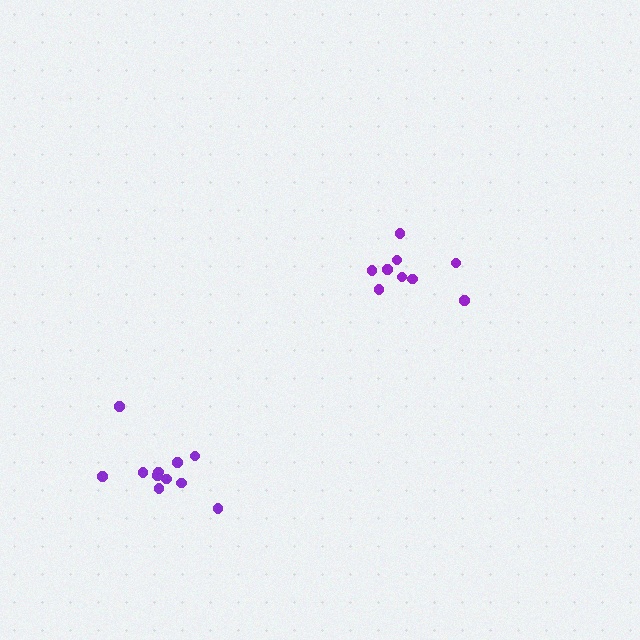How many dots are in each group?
Group 1: 11 dots, Group 2: 9 dots (20 total).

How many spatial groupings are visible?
There are 2 spatial groupings.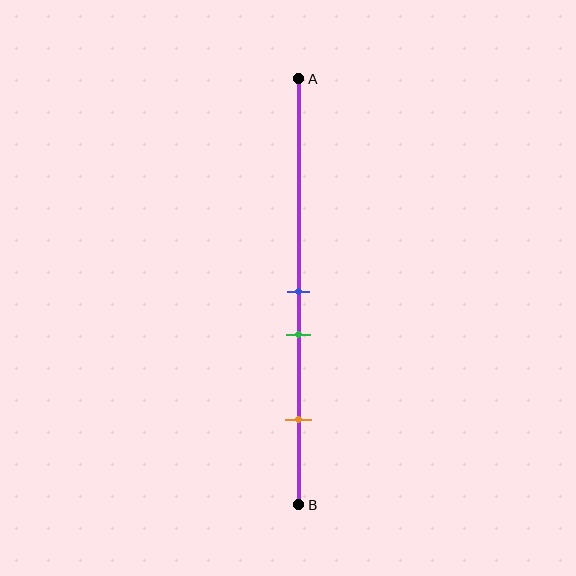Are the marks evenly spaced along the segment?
No, the marks are not evenly spaced.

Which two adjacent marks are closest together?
The blue and green marks are the closest adjacent pair.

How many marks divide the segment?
There are 3 marks dividing the segment.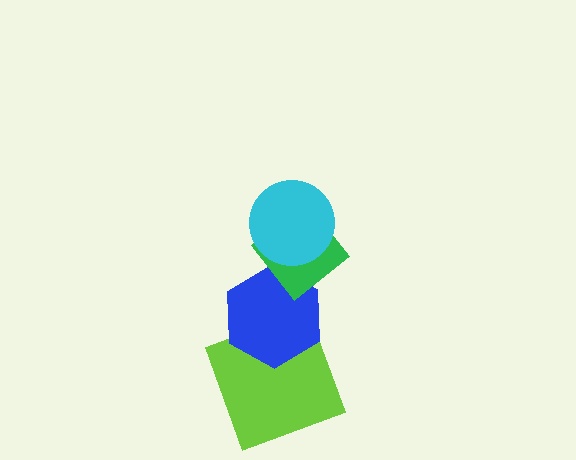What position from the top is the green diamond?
The green diamond is 2nd from the top.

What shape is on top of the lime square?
The blue hexagon is on top of the lime square.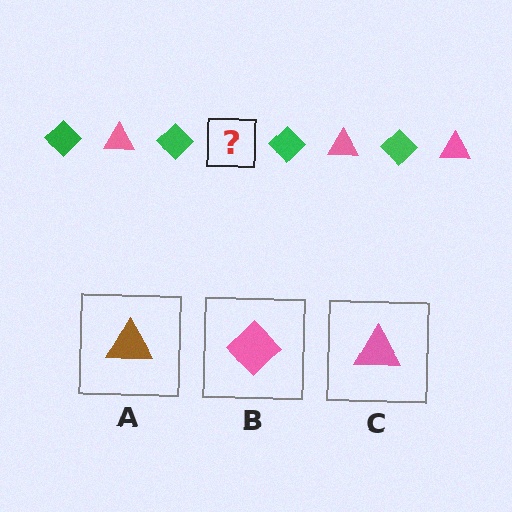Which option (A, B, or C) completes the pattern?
C.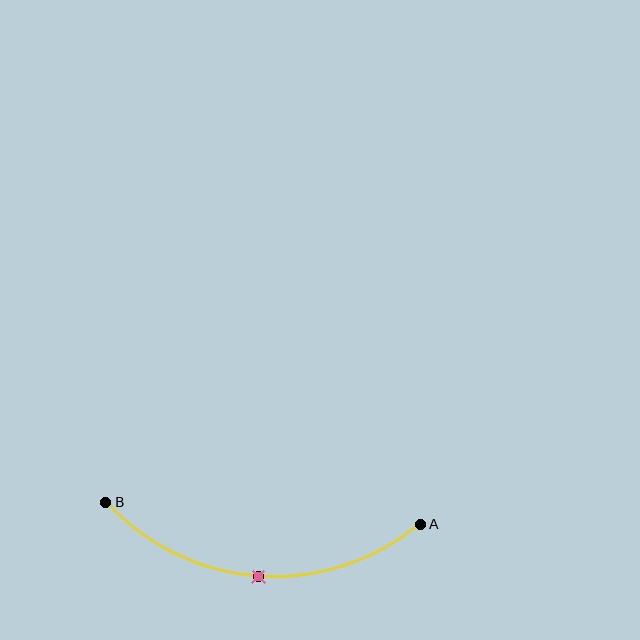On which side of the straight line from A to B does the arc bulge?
The arc bulges below the straight line connecting A and B.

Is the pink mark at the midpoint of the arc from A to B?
Yes. The pink mark lies on the arc at equal arc-length from both A and B — it is the arc midpoint.